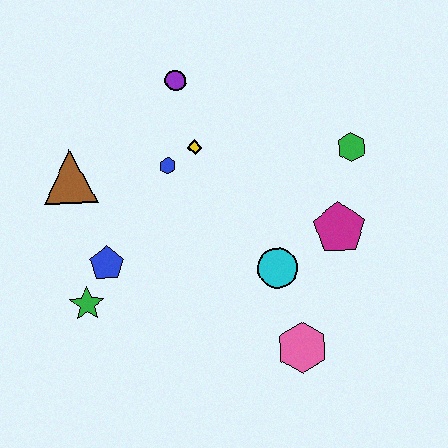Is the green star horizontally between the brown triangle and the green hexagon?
Yes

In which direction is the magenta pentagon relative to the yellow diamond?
The magenta pentagon is to the right of the yellow diamond.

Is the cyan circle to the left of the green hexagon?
Yes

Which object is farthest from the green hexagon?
The green star is farthest from the green hexagon.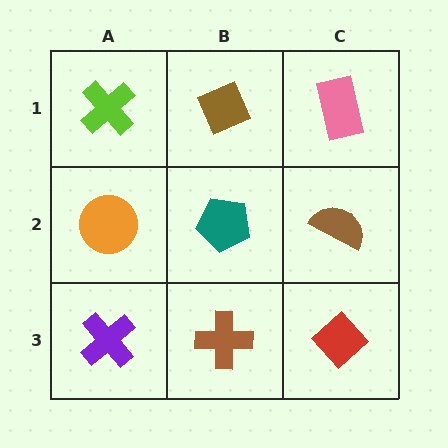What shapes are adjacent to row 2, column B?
A brown diamond (row 1, column B), a brown cross (row 3, column B), an orange circle (row 2, column A), a brown semicircle (row 2, column C).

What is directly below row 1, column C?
A brown semicircle.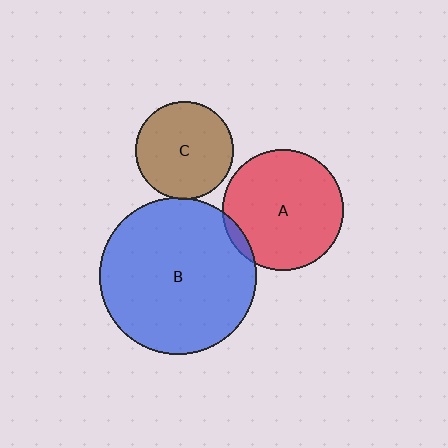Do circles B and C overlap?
Yes.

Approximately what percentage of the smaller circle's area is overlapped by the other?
Approximately 5%.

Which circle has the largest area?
Circle B (blue).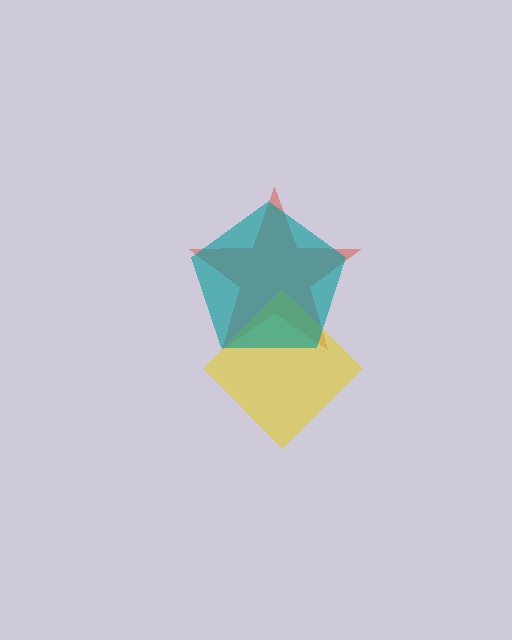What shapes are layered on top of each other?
The layered shapes are: a red star, a yellow diamond, a teal pentagon.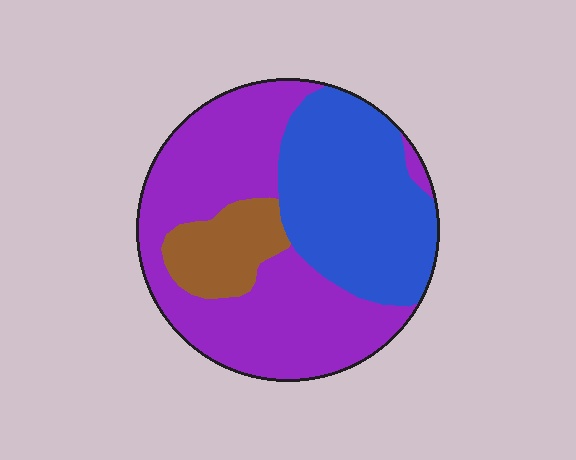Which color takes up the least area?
Brown, at roughly 10%.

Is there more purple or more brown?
Purple.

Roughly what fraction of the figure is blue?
Blue takes up about three eighths (3/8) of the figure.